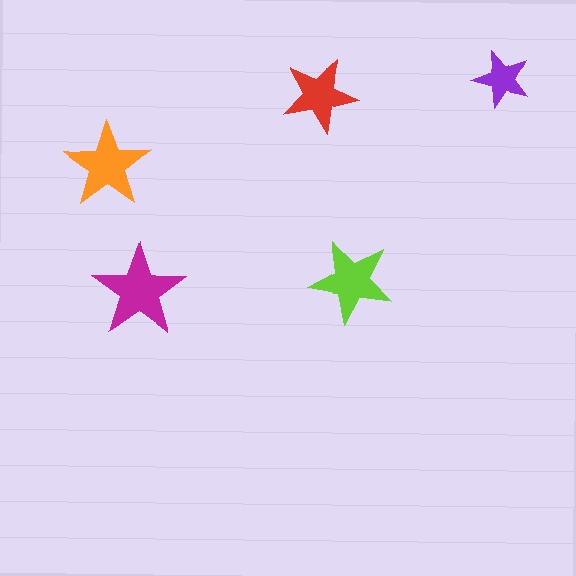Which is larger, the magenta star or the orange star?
The magenta one.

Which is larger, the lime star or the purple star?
The lime one.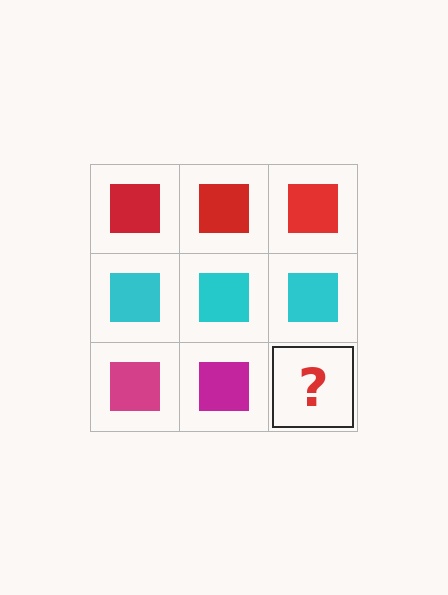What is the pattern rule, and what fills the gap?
The rule is that each row has a consistent color. The gap should be filled with a magenta square.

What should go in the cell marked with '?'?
The missing cell should contain a magenta square.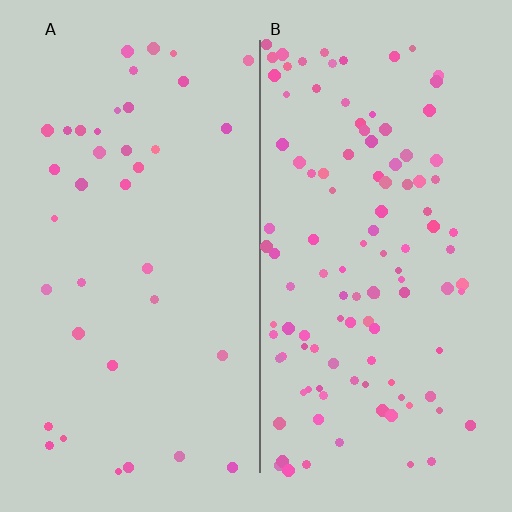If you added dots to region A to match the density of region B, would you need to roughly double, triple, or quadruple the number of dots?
Approximately triple.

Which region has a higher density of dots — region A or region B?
B (the right).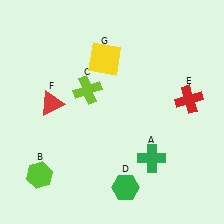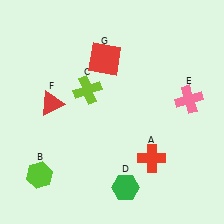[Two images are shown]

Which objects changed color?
A changed from green to red. E changed from red to pink. G changed from yellow to red.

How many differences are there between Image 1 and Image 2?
There are 3 differences between the two images.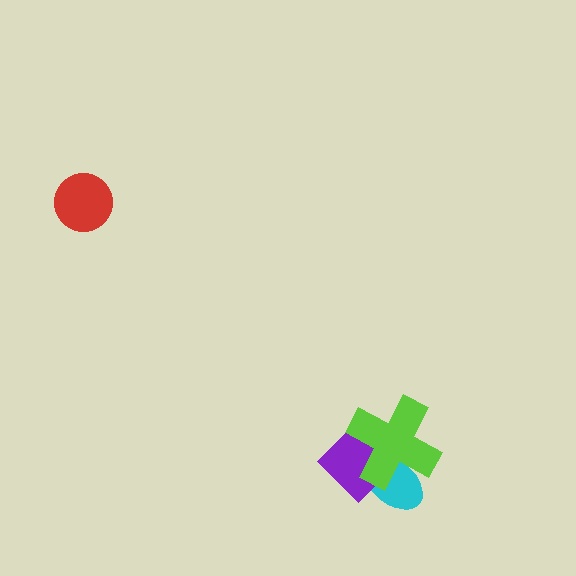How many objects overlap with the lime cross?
2 objects overlap with the lime cross.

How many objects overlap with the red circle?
0 objects overlap with the red circle.